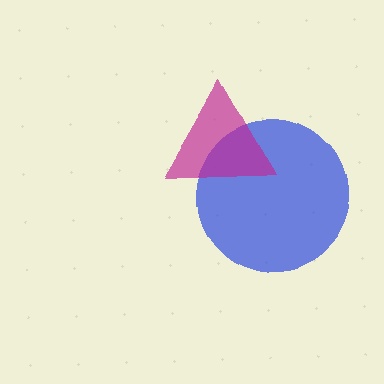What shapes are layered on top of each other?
The layered shapes are: a blue circle, a magenta triangle.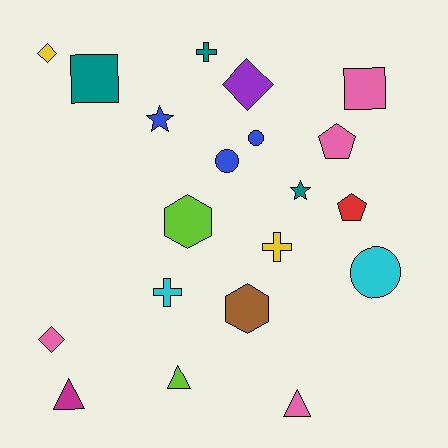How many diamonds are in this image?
There are 3 diamonds.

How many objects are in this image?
There are 20 objects.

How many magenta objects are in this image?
There is 1 magenta object.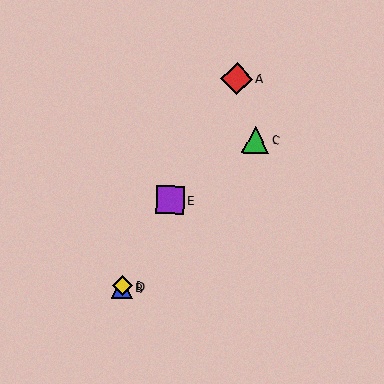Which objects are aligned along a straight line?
Objects A, B, D, E are aligned along a straight line.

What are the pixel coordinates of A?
Object A is at (237, 79).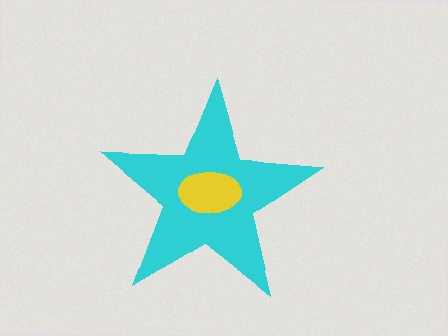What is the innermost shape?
The yellow ellipse.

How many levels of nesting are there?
2.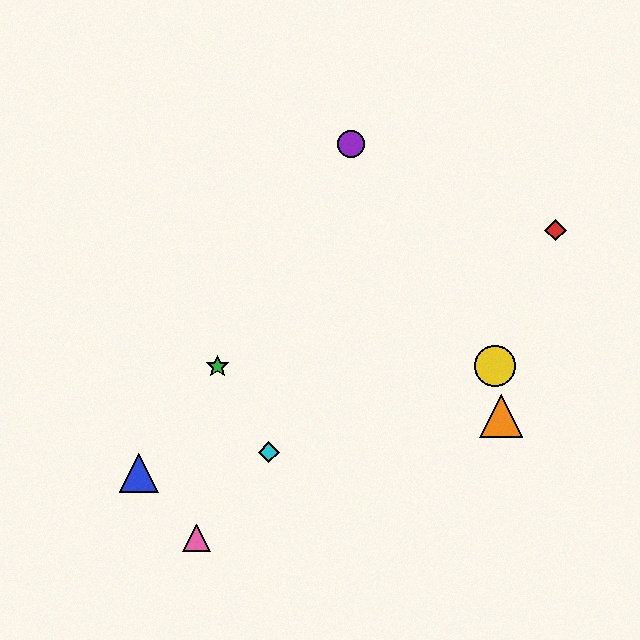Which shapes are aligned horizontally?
The green star, the yellow circle are aligned horizontally.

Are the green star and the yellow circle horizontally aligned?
Yes, both are at y≈366.